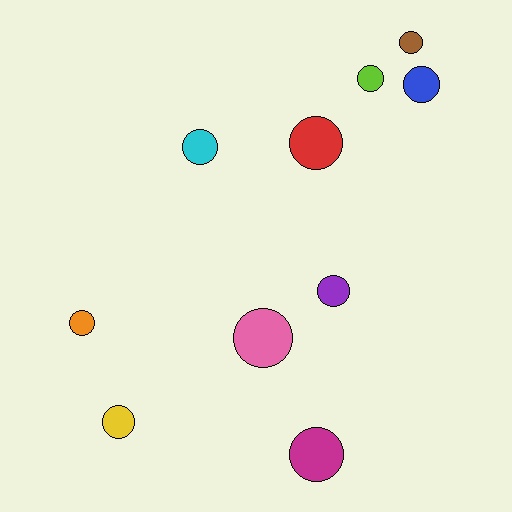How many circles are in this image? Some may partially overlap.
There are 10 circles.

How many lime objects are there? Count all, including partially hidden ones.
There is 1 lime object.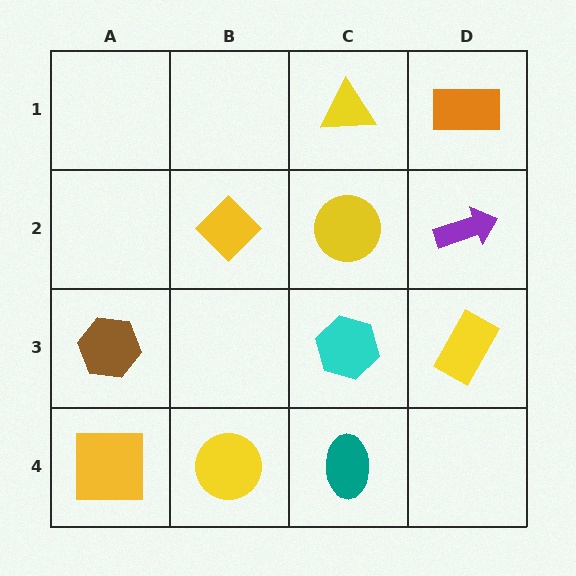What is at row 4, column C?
A teal ellipse.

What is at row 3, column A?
A brown hexagon.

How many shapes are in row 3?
3 shapes.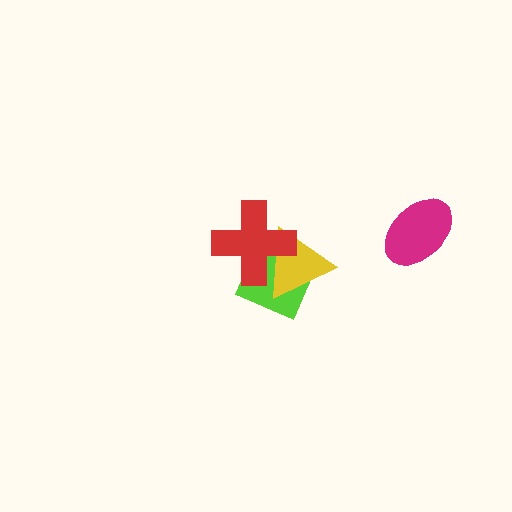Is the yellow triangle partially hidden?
Yes, it is partially covered by another shape.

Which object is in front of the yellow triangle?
The red cross is in front of the yellow triangle.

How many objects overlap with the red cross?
2 objects overlap with the red cross.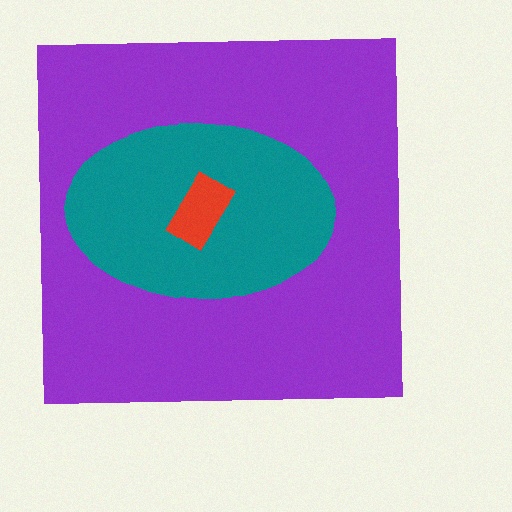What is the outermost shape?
The purple square.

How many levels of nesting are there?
3.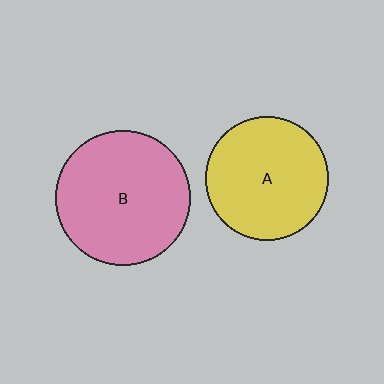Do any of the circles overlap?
No, none of the circles overlap.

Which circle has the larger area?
Circle B (pink).